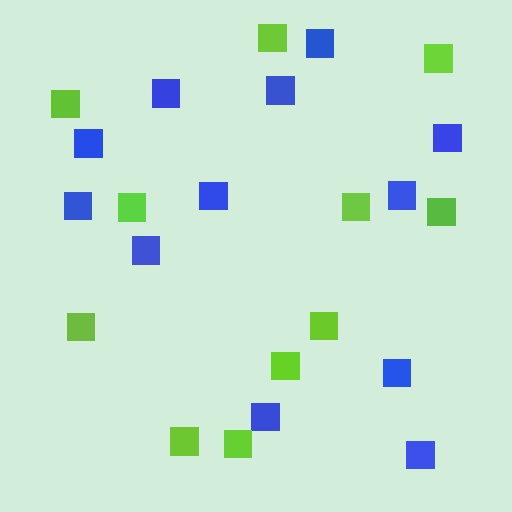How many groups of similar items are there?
There are 2 groups: one group of blue squares (12) and one group of lime squares (11).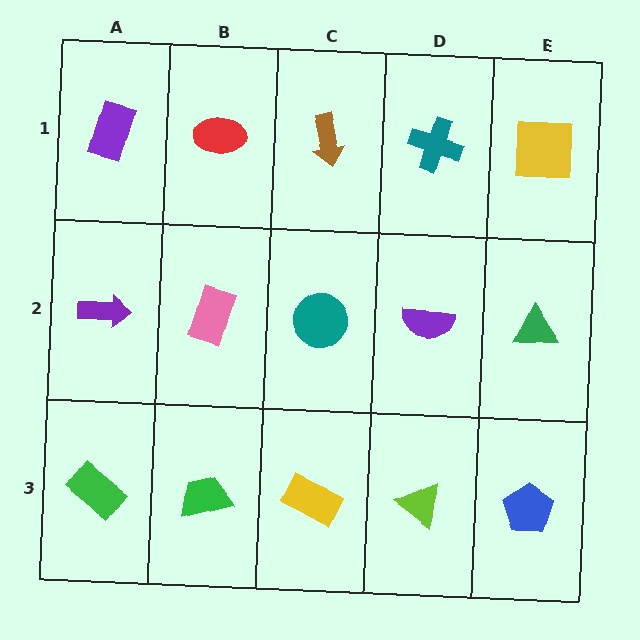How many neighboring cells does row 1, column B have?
3.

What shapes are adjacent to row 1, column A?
A purple arrow (row 2, column A), a red ellipse (row 1, column B).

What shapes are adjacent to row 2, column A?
A purple rectangle (row 1, column A), a green rectangle (row 3, column A), a pink rectangle (row 2, column B).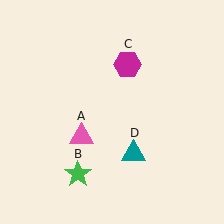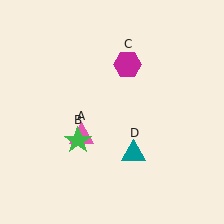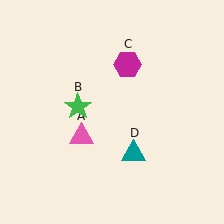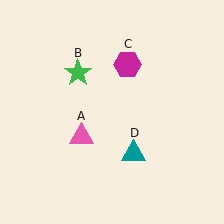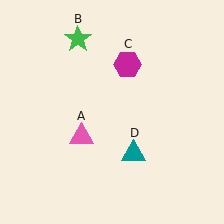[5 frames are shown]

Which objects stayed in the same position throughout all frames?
Pink triangle (object A) and magenta hexagon (object C) and teal triangle (object D) remained stationary.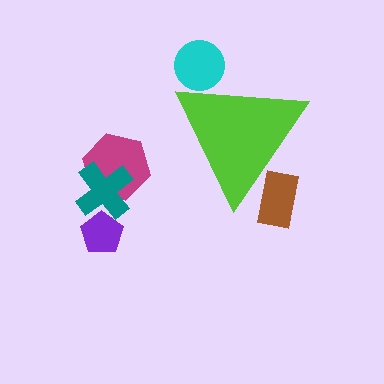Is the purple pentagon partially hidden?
No, the purple pentagon is fully visible.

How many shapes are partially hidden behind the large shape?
2 shapes are partially hidden.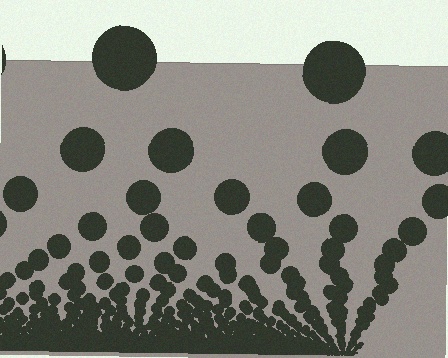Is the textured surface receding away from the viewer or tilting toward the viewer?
The surface appears to tilt toward the viewer. Texture elements get larger and sparser toward the top.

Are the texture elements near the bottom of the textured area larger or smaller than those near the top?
Smaller. The gradient is inverted — elements near the bottom are smaller and denser.